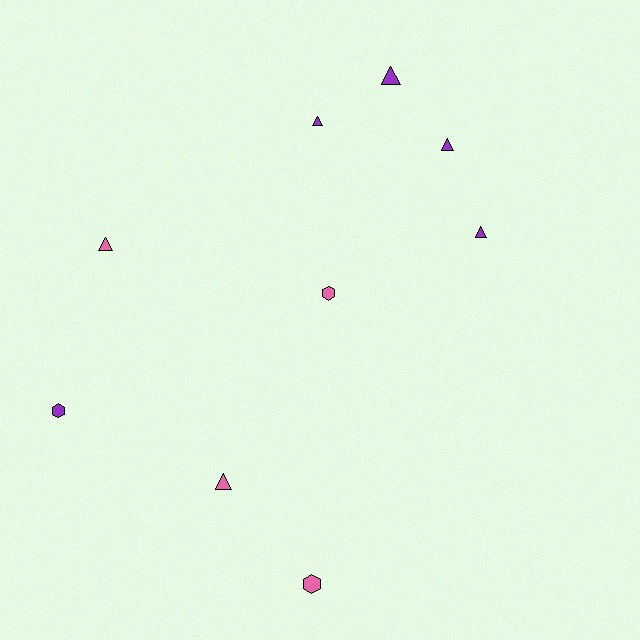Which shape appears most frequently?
Triangle, with 6 objects.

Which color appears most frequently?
Purple, with 5 objects.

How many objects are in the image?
There are 9 objects.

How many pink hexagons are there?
There are 2 pink hexagons.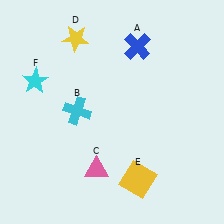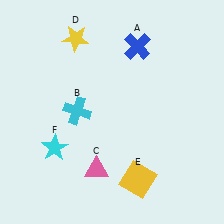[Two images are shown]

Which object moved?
The cyan star (F) moved down.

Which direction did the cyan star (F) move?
The cyan star (F) moved down.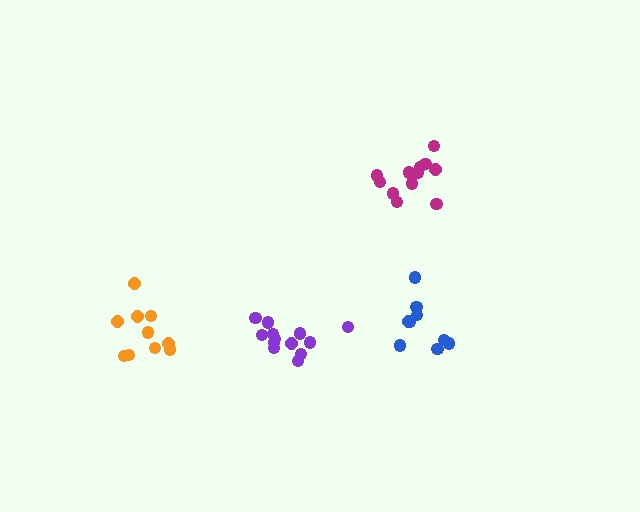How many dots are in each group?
Group 1: 10 dots, Group 2: 12 dots, Group 3: 13 dots, Group 4: 9 dots (44 total).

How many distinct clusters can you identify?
There are 4 distinct clusters.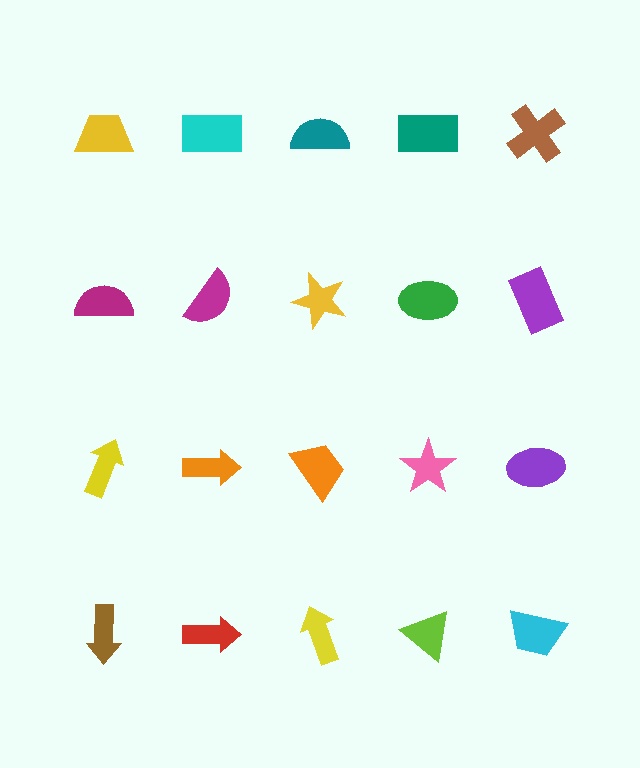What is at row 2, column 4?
A green ellipse.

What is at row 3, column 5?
A purple ellipse.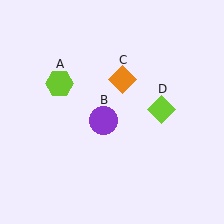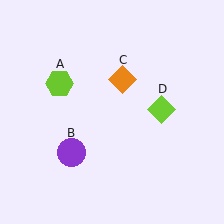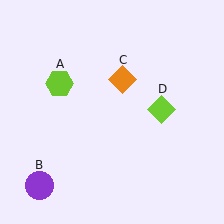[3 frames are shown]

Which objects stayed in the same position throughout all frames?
Lime hexagon (object A) and orange diamond (object C) and lime diamond (object D) remained stationary.